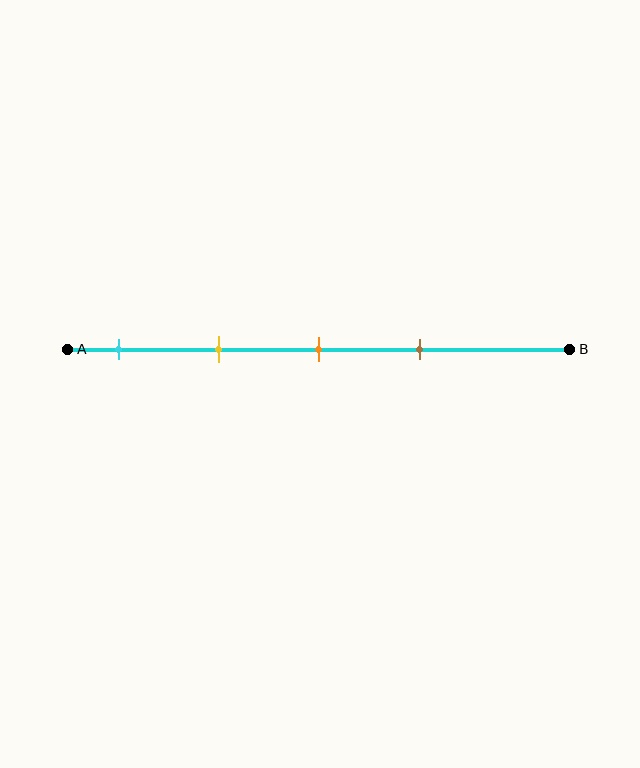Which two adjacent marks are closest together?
The orange and brown marks are the closest adjacent pair.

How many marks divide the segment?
There are 4 marks dividing the segment.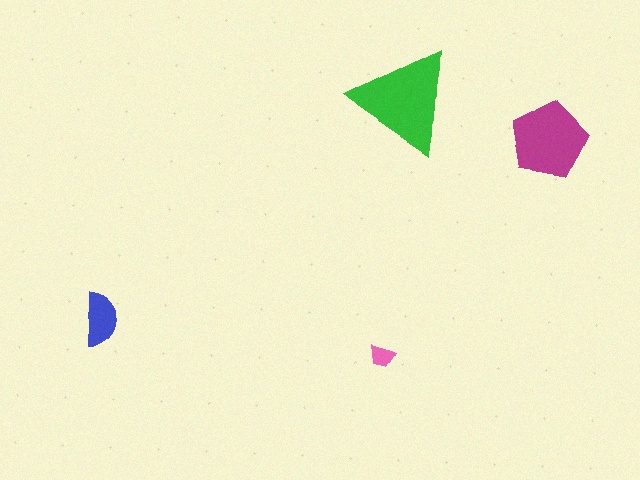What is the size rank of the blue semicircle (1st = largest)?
3rd.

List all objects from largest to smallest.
The green triangle, the magenta pentagon, the blue semicircle, the pink trapezoid.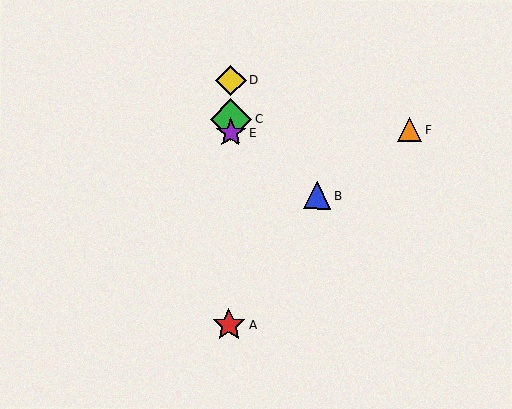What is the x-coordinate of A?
Object A is at x≈229.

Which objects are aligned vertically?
Objects A, C, D, E are aligned vertically.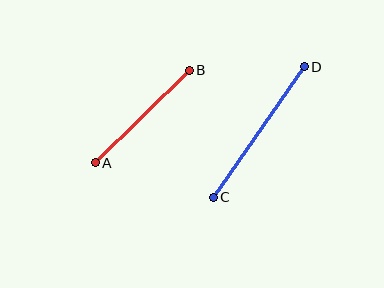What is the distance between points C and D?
The distance is approximately 159 pixels.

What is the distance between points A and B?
The distance is approximately 132 pixels.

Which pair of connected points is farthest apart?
Points C and D are farthest apart.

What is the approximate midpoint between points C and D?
The midpoint is at approximately (259, 132) pixels.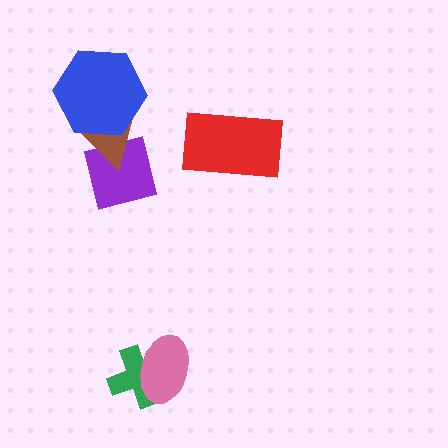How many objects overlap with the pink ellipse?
1 object overlaps with the pink ellipse.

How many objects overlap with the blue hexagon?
1 object overlaps with the blue hexagon.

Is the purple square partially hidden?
Yes, it is partially covered by another shape.